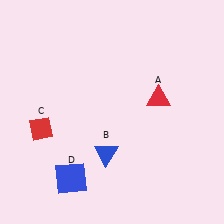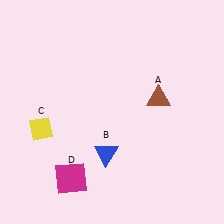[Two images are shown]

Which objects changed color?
A changed from red to brown. C changed from red to yellow. D changed from blue to magenta.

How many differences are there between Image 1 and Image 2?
There are 3 differences between the two images.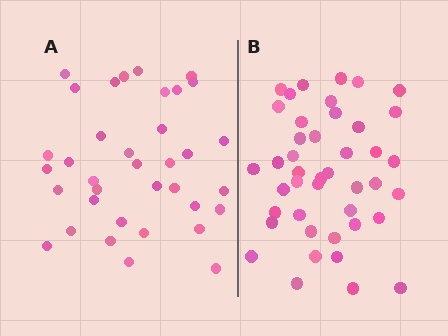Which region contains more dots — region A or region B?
Region B (the right region) has more dots.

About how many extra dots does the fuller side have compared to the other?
Region B has roughly 8 or so more dots than region A.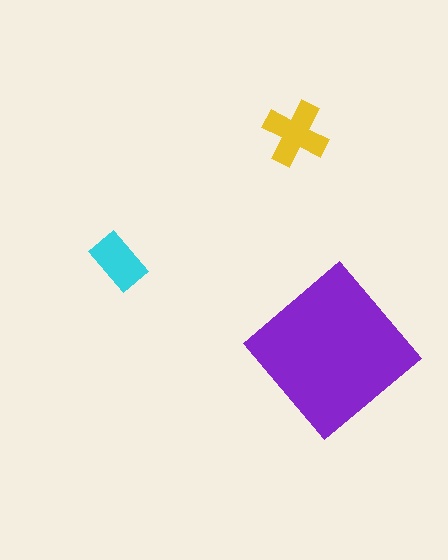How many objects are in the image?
There are 3 objects in the image.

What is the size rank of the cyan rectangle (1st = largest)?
3rd.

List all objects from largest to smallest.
The purple diamond, the yellow cross, the cyan rectangle.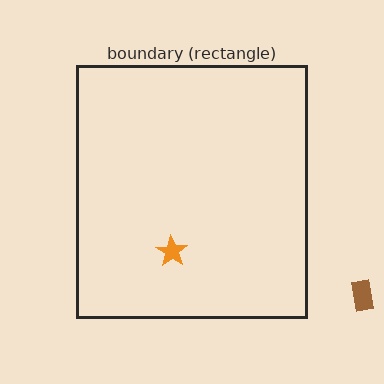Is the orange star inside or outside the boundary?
Inside.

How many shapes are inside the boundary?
1 inside, 1 outside.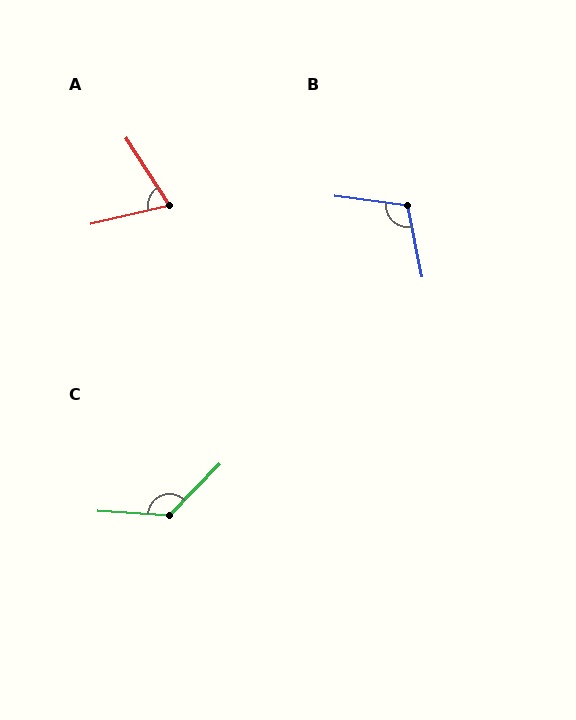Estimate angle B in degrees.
Approximately 109 degrees.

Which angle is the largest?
C, at approximately 131 degrees.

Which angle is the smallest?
A, at approximately 71 degrees.